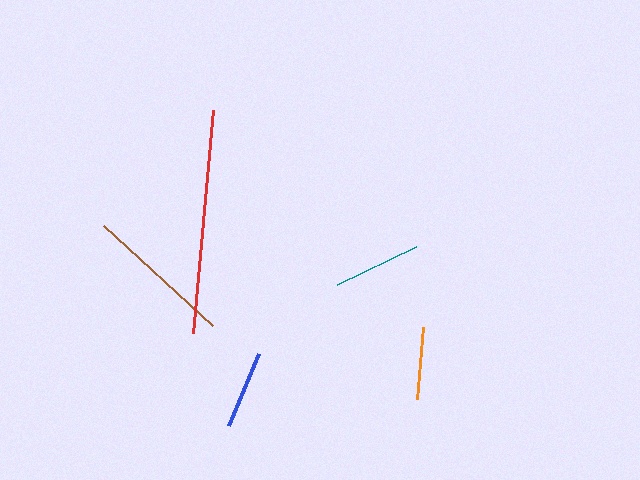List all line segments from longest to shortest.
From longest to shortest: red, brown, teal, blue, orange.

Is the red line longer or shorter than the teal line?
The red line is longer than the teal line.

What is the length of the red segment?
The red segment is approximately 224 pixels long.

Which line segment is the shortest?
The orange line is the shortest at approximately 72 pixels.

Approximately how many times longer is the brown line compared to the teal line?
The brown line is approximately 1.7 times the length of the teal line.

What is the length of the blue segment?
The blue segment is approximately 78 pixels long.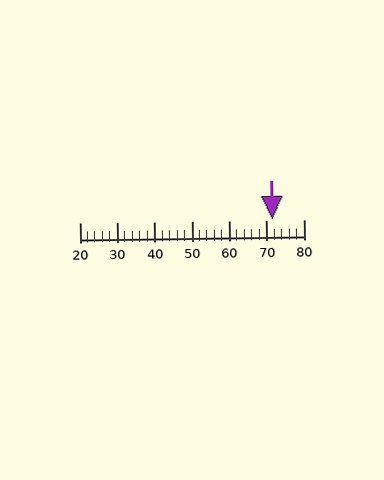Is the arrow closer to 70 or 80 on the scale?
The arrow is closer to 70.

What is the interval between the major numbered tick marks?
The major tick marks are spaced 10 units apart.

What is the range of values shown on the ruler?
The ruler shows values from 20 to 80.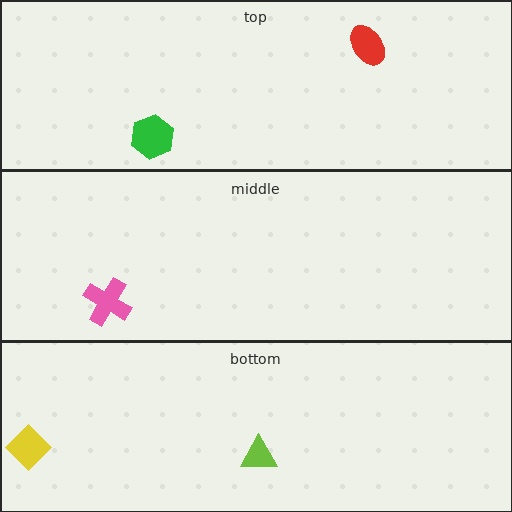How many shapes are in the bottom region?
2.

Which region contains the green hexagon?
The top region.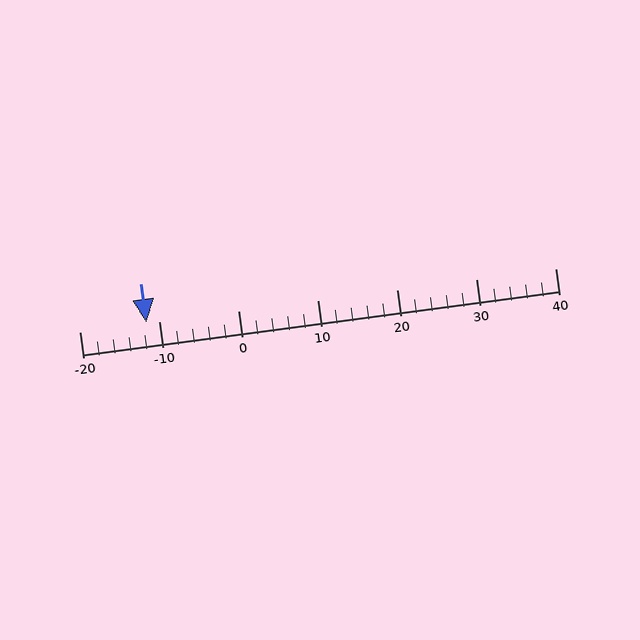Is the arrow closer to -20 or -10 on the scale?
The arrow is closer to -10.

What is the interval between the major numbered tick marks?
The major tick marks are spaced 10 units apart.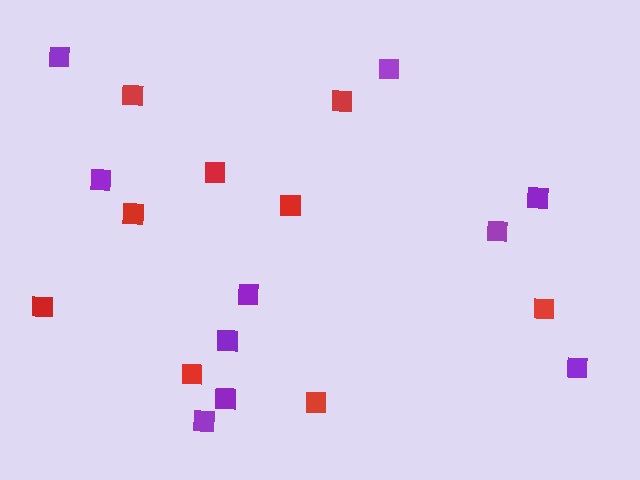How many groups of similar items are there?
There are 2 groups: one group of red squares (9) and one group of purple squares (10).